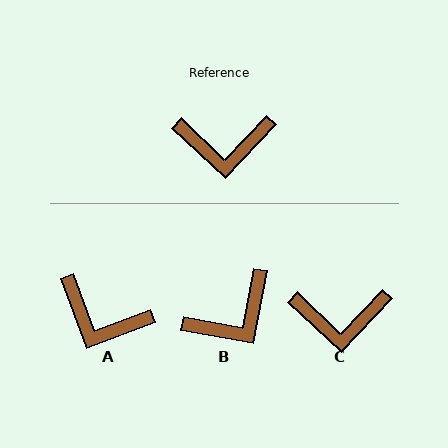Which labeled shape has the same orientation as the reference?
C.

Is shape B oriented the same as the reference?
No, it is off by about 33 degrees.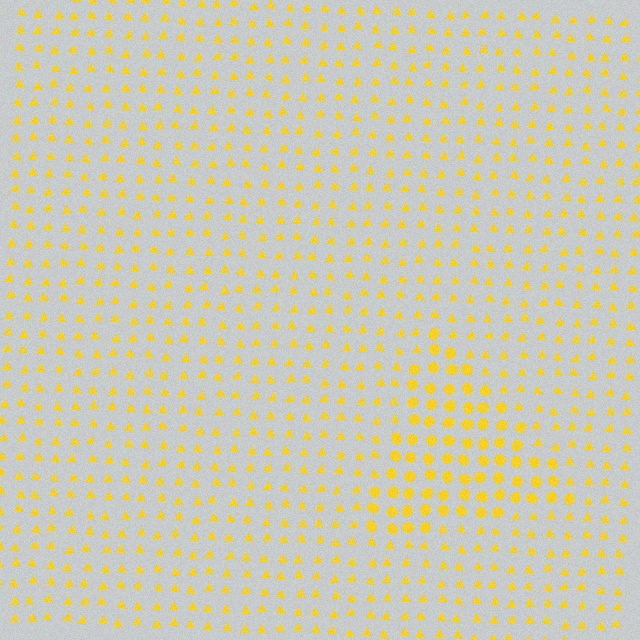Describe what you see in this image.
The image is filled with small yellow elements arranged in a uniform grid. A triangle-shaped region contains circles, while the surrounding area contains triangles. The boundary is defined purely by the change in element shape.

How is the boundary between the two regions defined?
The boundary is defined by a change in element shape: circles inside vs. triangles outside. All elements share the same color and spacing.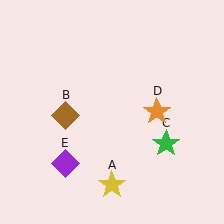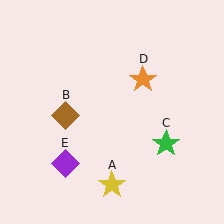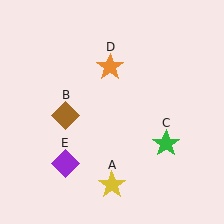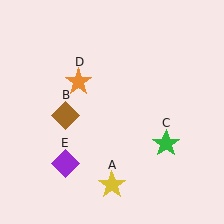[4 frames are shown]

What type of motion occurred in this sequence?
The orange star (object D) rotated counterclockwise around the center of the scene.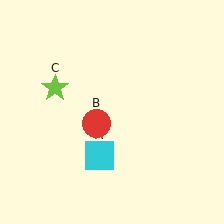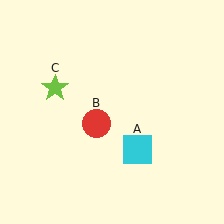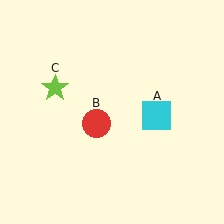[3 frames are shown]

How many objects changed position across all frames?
1 object changed position: cyan square (object A).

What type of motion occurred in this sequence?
The cyan square (object A) rotated counterclockwise around the center of the scene.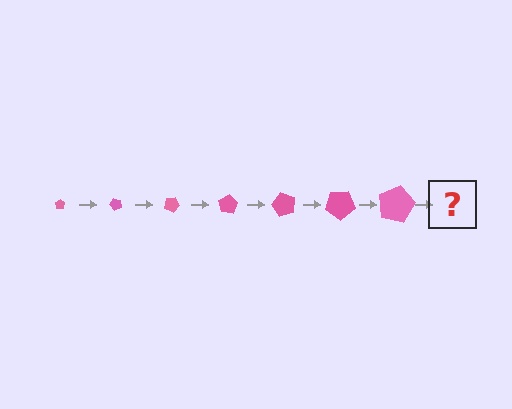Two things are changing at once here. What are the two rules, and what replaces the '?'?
The two rules are that the pentagon grows larger each step and it rotates 50 degrees each step. The '?' should be a pentagon, larger than the previous one and rotated 350 degrees from the start.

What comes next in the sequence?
The next element should be a pentagon, larger than the previous one and rotated 350 degrees from the start.